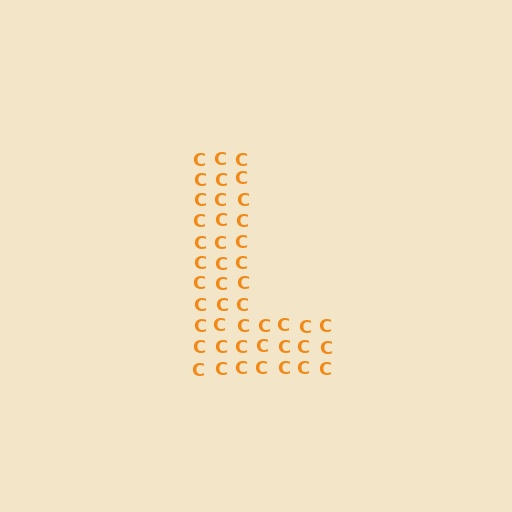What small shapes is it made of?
It is made of small letter C's.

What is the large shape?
The large shape is the letter L.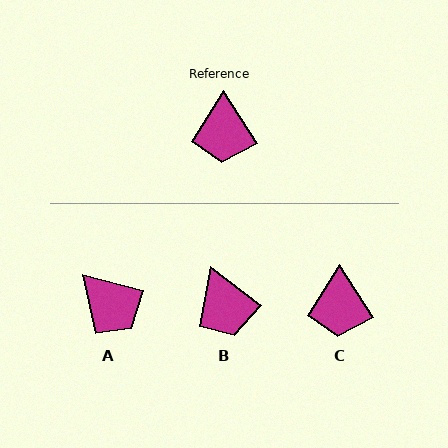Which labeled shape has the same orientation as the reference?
C.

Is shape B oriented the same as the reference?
No, it is off by about 21 degrees.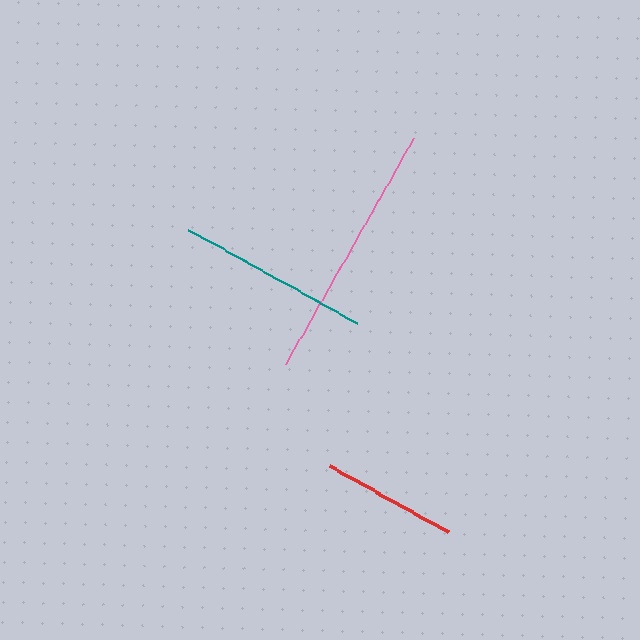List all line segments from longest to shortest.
From longest to shortest: pink, teal, red.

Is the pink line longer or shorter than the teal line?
The pink line is longer than the teal line.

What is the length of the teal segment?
The teal segment is approximately 193 pixels long.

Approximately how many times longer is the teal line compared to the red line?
The teal line is approximately 1.4 times the length of the red line.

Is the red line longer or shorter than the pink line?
The pink line is longer than the red line.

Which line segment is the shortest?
The red line is the shortest at approximately 136 pixels.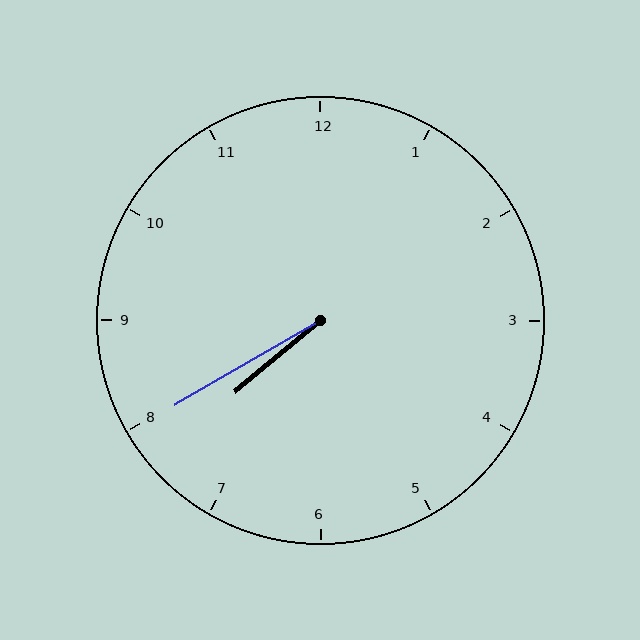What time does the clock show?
7:40.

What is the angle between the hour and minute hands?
Approximately 10 degrees.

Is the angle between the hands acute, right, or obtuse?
It is acute.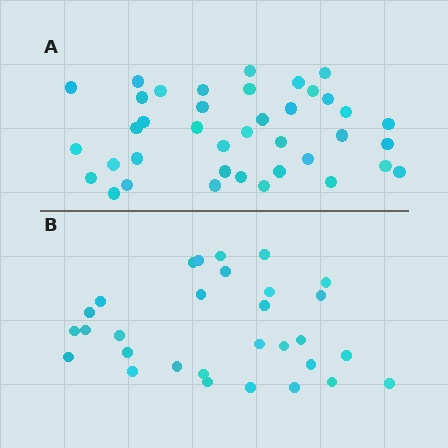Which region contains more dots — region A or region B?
Region A (the top region) has more dots.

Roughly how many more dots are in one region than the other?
Region A has roughly 8 or so more dots than region B.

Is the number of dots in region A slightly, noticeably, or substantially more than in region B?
Region A has noticeably more, but not dramatically so. The ratio is roughly 1.3 to 1.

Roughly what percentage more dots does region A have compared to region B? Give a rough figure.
About 30% more.